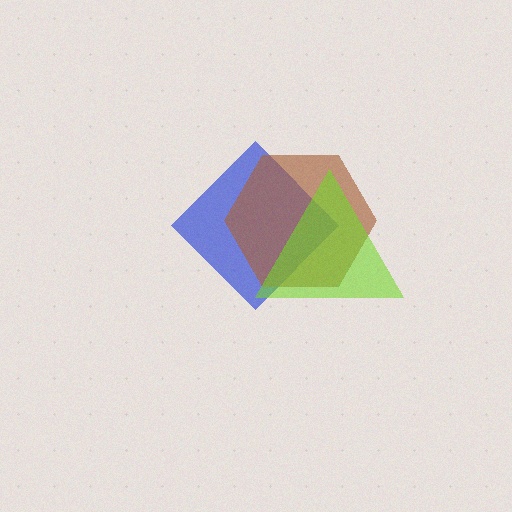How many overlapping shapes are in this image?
There are 3 overlapping shapes in the image.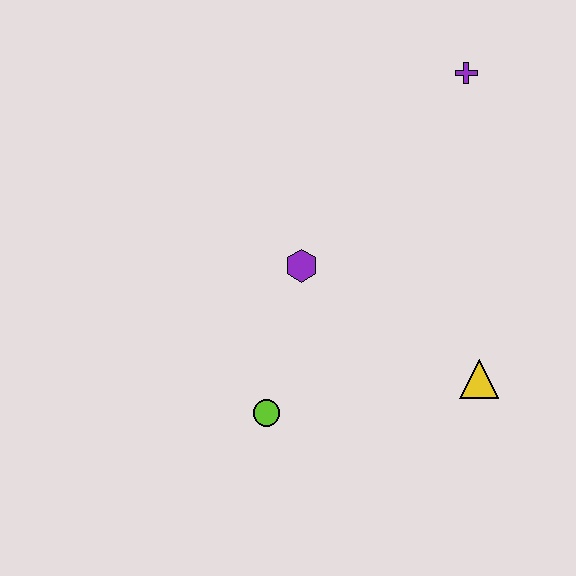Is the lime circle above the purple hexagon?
No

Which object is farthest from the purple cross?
The lime circle is farthest from the purple cross.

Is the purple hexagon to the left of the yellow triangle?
Yes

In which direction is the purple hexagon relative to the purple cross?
The purple hexagon is below the purple cross.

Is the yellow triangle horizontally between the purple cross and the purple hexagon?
No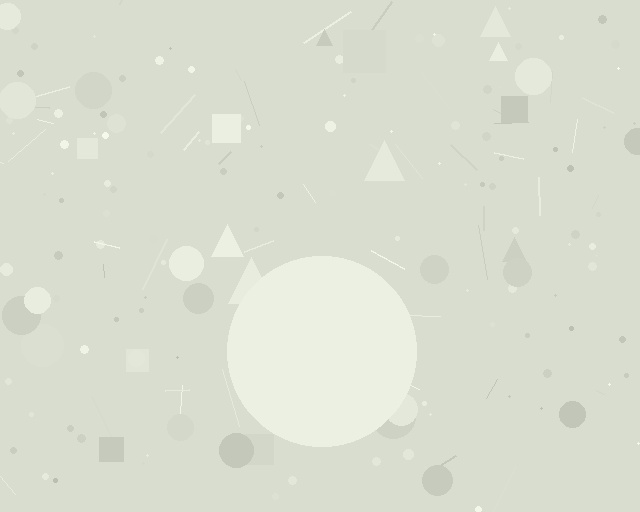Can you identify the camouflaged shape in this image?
The camouflaged shape is a circle.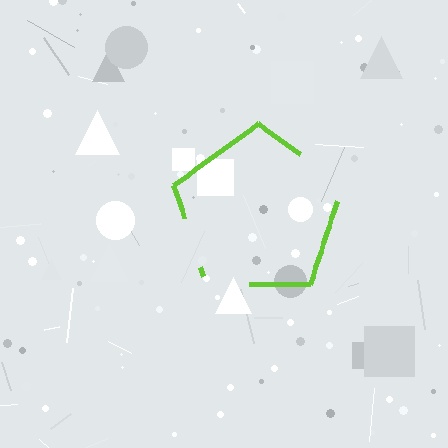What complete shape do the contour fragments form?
The contour fragments form a pentagon.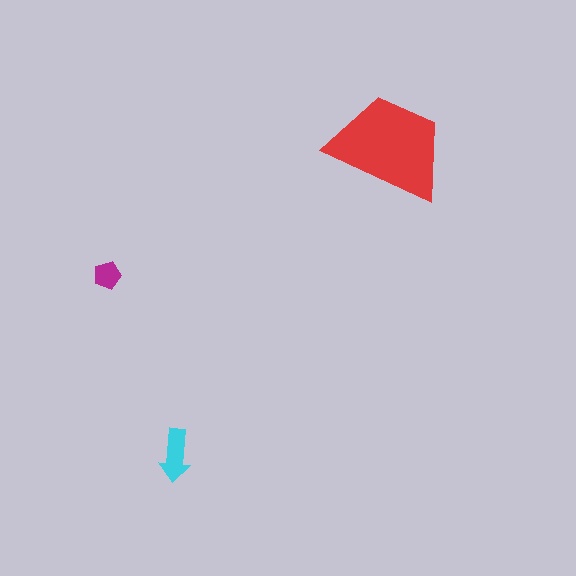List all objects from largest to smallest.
The red trapezoid, the cyan arrow, the magenta pentagon.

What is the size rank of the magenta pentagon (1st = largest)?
3rd.